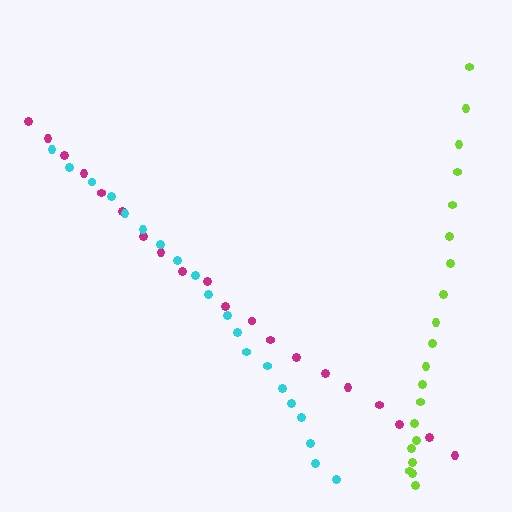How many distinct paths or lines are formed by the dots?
There are 3 distinct paths.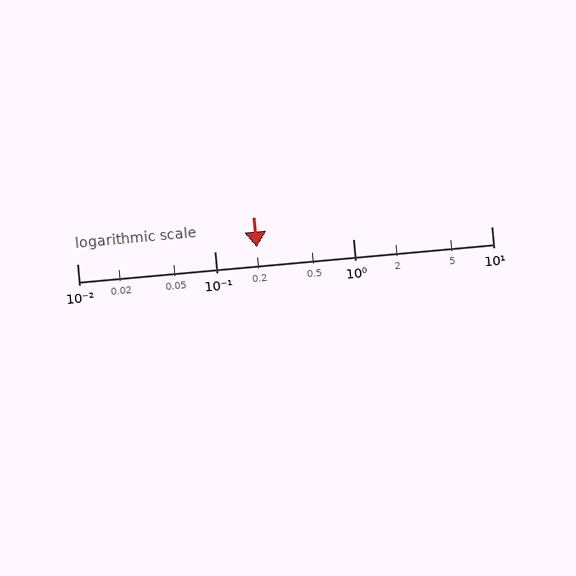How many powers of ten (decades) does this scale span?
The scale spans 3 decades, from 0.01 to 10.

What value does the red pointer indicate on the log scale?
The pointer indicates approximately 0.2.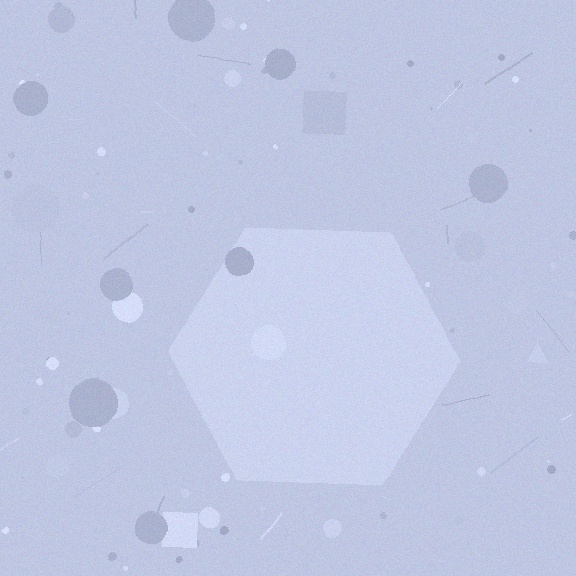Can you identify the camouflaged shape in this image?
The camouflaged shape is a hexagon.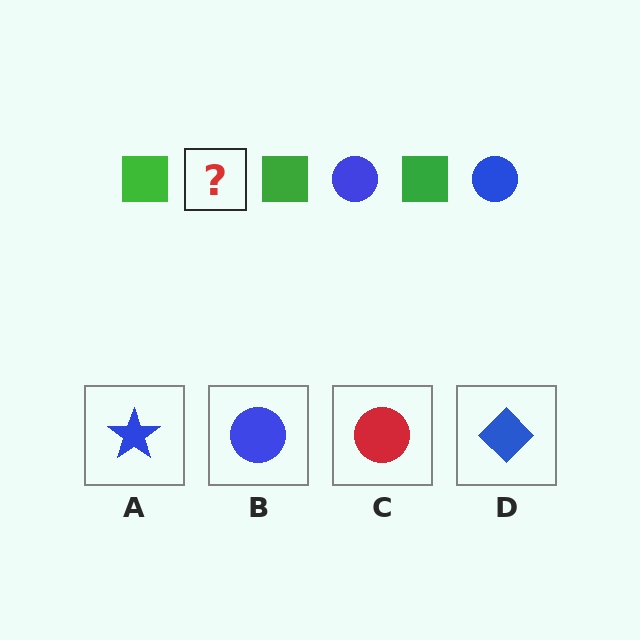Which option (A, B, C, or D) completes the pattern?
B.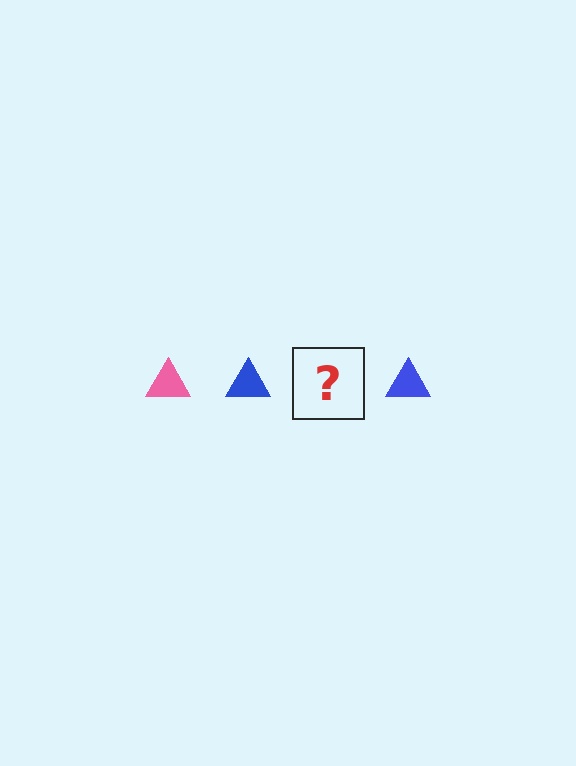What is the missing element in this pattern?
The missing element is a pink triangle.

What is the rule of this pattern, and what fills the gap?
The rule is that the pattern cycles through pink, blue triangles. The gap should be filled with a pink triangle.